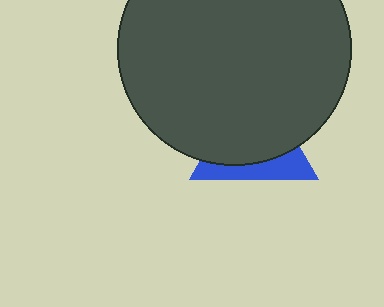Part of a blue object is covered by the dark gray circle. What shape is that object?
It is a triangle.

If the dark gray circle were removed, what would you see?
You would see the complete blue triangle.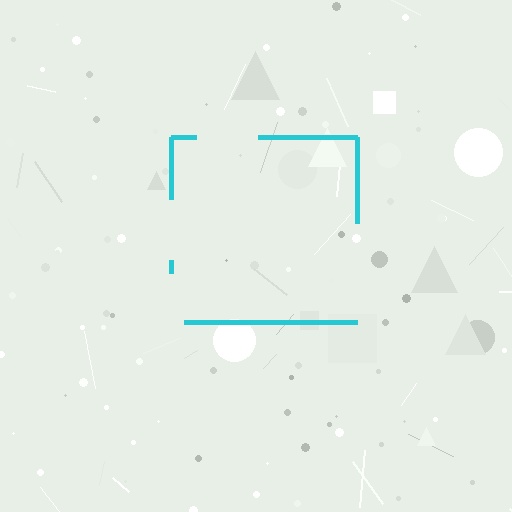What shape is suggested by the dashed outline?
The dashed outline suggests a square.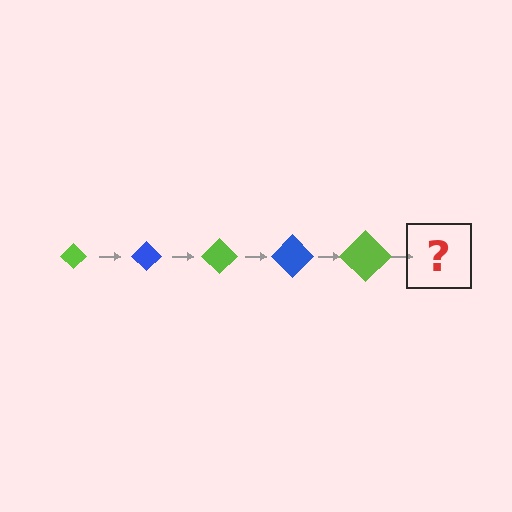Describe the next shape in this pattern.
It should be a blue diamond, larger than the previous one.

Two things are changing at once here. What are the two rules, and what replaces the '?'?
The two rules are that the diamond grows larger each step and the color cycles through lime and blue. The '?' should be a blue diamond, larger than the previous one.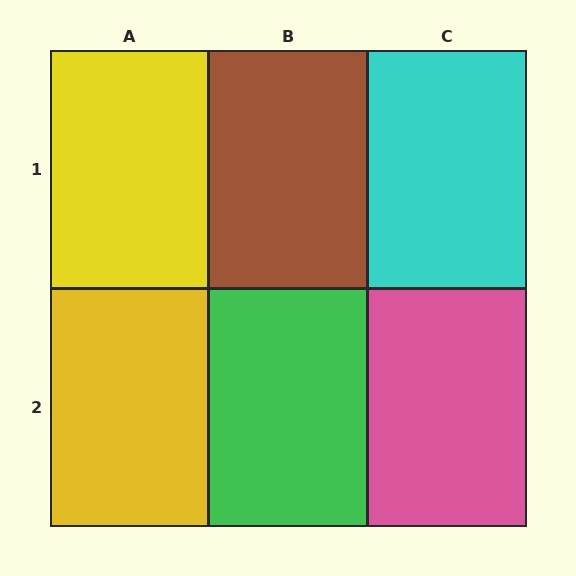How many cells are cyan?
1 cell is cyan.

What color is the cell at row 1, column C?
Cyan.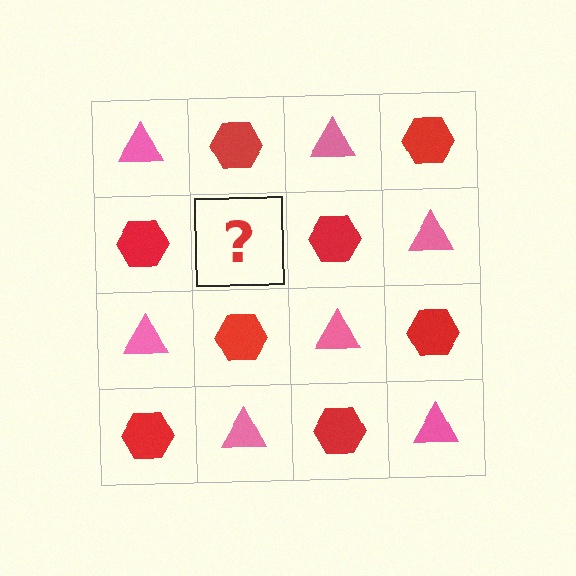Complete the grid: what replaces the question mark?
The question mark should be replaced with a pink triangle.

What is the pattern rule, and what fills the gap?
The rule is that it alternates pink triangle and red hexagon in a checkerboard pattern. The gap should be filled with a pink triangle.